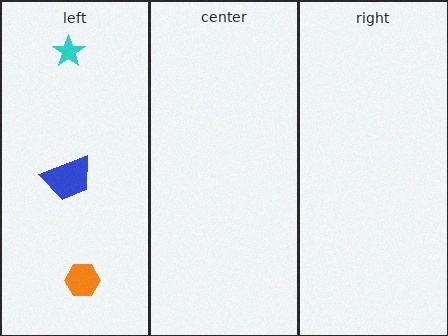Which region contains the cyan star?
The left region.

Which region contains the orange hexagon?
The left region.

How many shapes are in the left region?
3.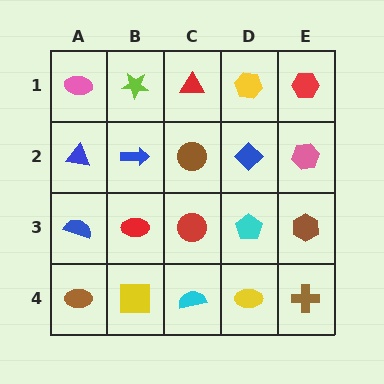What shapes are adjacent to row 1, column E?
A pink hexagon (row 2, column E), a yellow hexagon (row 1, column D).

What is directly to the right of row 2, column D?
A pink hexagon.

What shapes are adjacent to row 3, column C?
A brown circle (row 2, column C), a cyan semicircle (row 4, column C), a red ellipse (row 3, column B), a cyan pentagon (row 3, column D).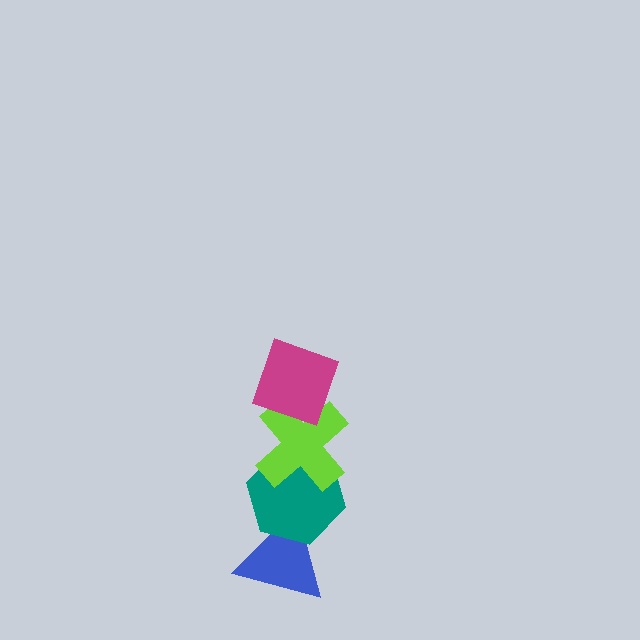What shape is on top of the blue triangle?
The teal hexagon is on top of the blue triangle.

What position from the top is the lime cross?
The lime cross is 2nd from the top.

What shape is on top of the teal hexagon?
The lime cross is on top of the teal hexagon.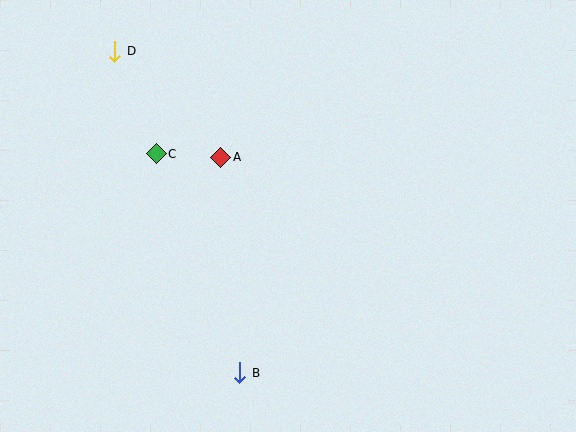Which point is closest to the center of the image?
Point A at (221, 157) is closest to the center.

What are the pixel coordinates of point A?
Point A is at (221, 157).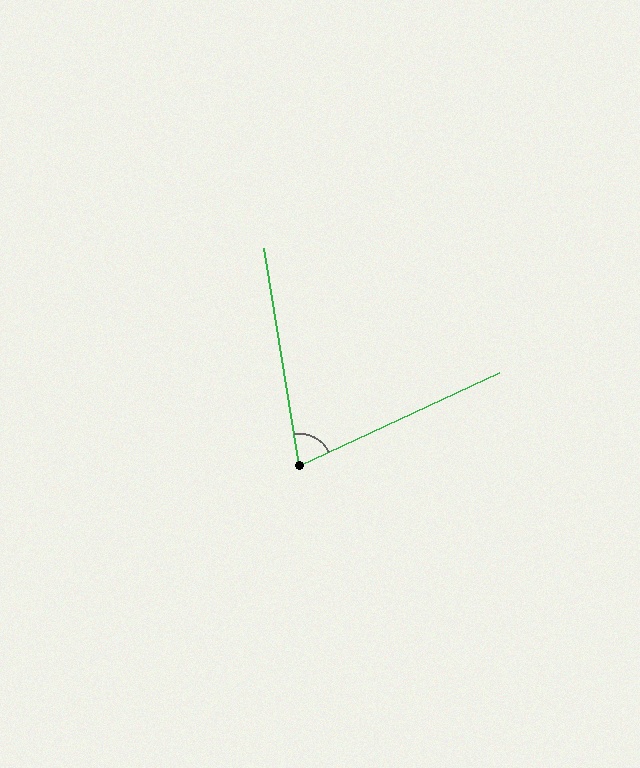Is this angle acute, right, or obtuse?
It is acute.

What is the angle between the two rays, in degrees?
Approximately 74 degrees.